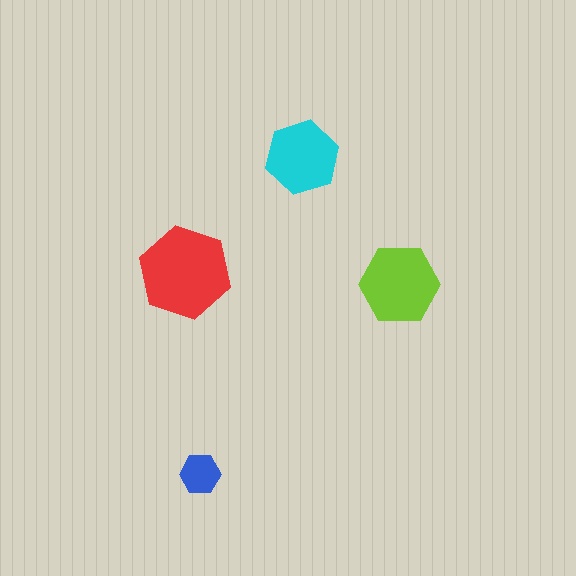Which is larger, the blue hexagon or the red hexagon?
The red one.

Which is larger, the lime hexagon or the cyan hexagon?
The lime one.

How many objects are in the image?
There are 4 objects in the image.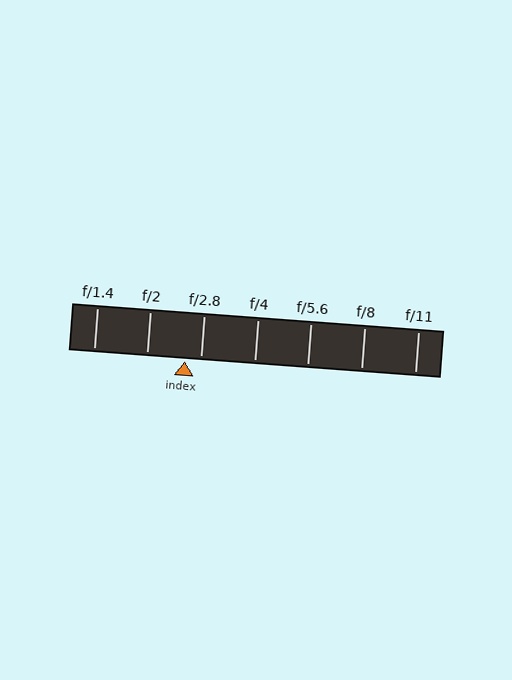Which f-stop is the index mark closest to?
The index mark is closest to f/2.8.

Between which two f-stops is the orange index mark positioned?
The index mark is between f/2 and f/2.8.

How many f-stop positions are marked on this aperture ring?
There are 7 f-stop positions marked.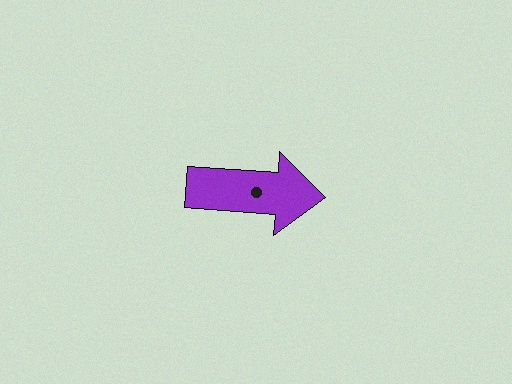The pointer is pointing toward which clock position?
Roughly 3 o'clock.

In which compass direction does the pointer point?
East.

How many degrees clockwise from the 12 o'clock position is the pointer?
Approximately 94 degrees.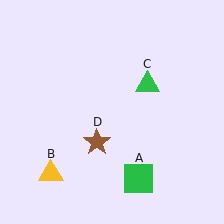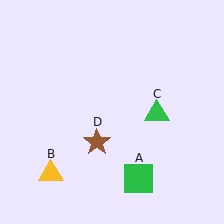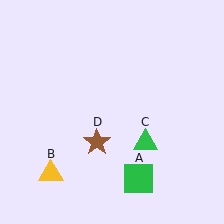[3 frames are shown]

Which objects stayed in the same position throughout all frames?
Green square (object A) and yellow triangle (object B) and brown star (object D) remained stationary.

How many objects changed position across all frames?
1 object changed position: green triangle (object C).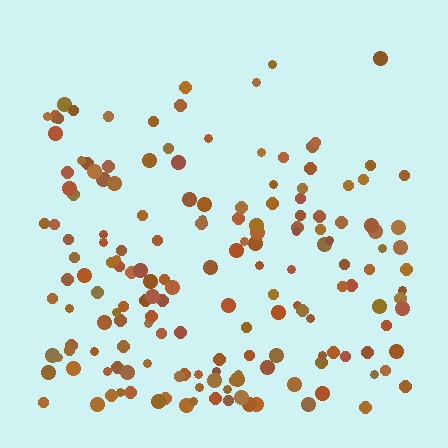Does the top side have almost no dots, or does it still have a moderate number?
Still a moderate number, just noticeably fewer than the bottom.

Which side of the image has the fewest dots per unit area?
The top.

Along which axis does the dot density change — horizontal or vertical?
Vertical.